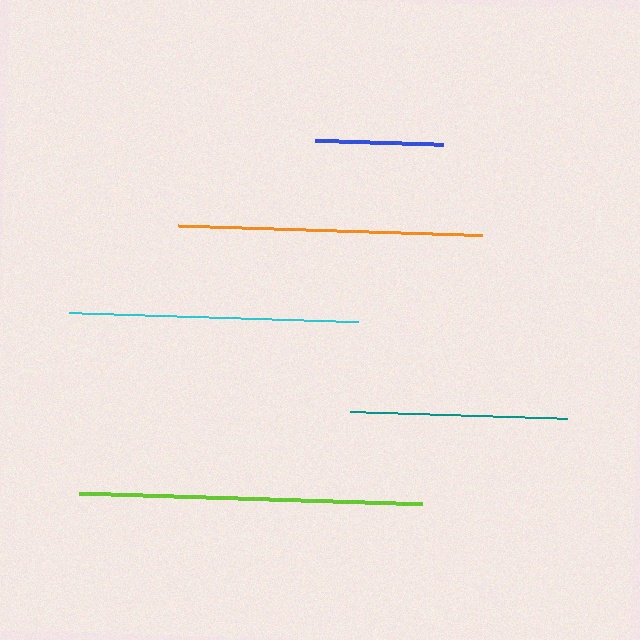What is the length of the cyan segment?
The cyan segment is approximately 289 pixels long.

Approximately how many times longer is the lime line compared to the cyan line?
The lime line is approximately 1.2 times the length of the cyan line.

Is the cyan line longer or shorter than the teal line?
The cyan line is longer than the teal line.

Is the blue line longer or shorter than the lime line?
The lime line is longer than the blue line.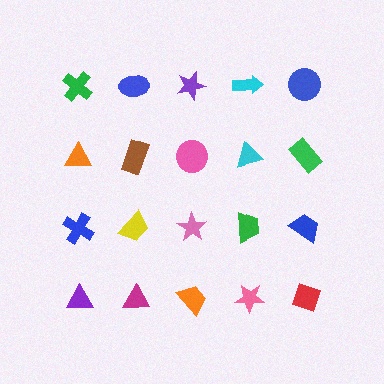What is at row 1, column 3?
A purple star.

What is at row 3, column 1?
A blue cross.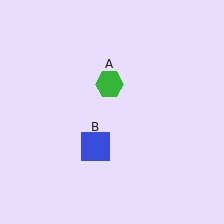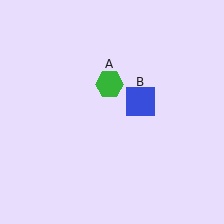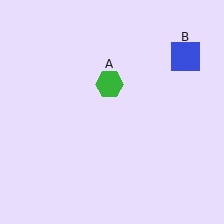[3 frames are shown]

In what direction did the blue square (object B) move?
The blue square (object B) moved up and to the right.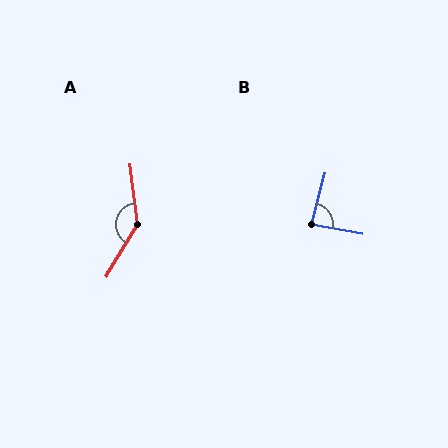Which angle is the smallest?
B, at approximately 86 degrees.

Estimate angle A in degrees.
Approximately 142 degrees.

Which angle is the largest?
A, at approximately 142 degrees.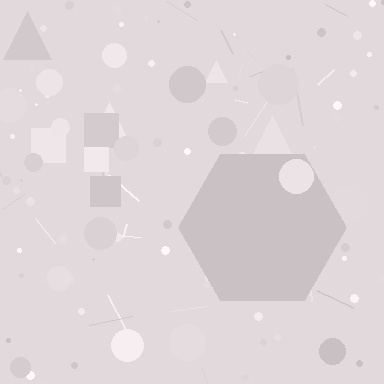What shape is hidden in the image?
A hexagon is hidden in the image.